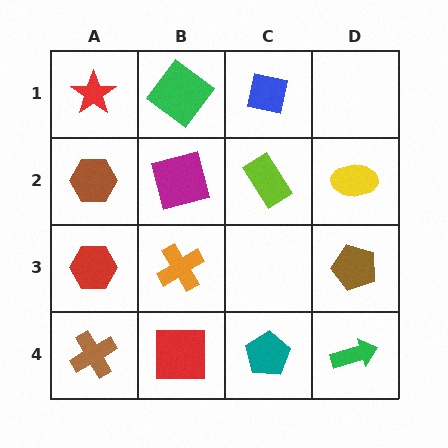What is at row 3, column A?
A red hexagon.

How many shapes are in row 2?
4 shapes.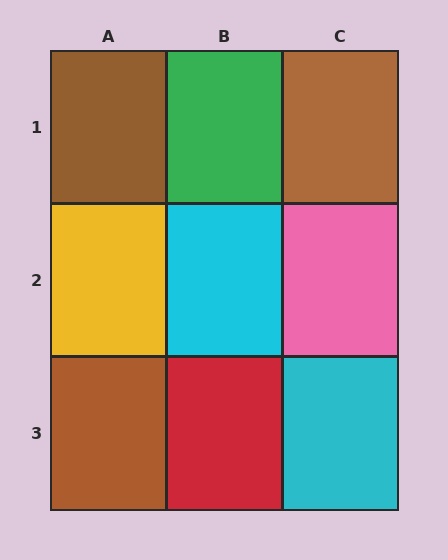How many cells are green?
1 cell is green.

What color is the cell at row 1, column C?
Brown.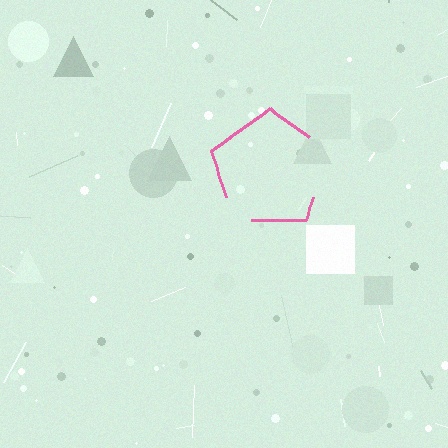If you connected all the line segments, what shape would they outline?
They would outline a pentagon.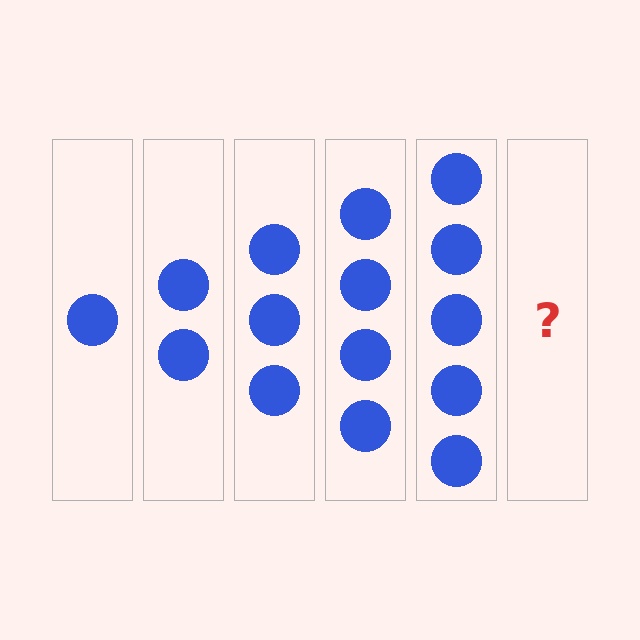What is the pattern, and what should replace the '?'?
The pattern is that each step adds one more circle. The '?' should be 6 circles.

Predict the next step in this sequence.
The next step is 6 circles.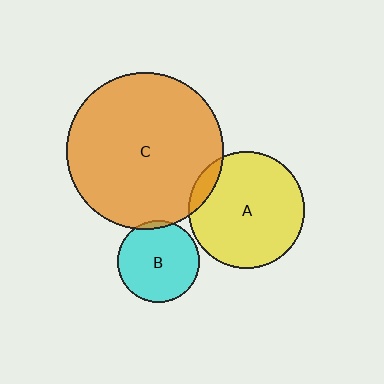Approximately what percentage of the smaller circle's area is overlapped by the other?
Approximately 5%.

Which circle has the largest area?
Circle C (orange).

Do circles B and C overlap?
Yes.